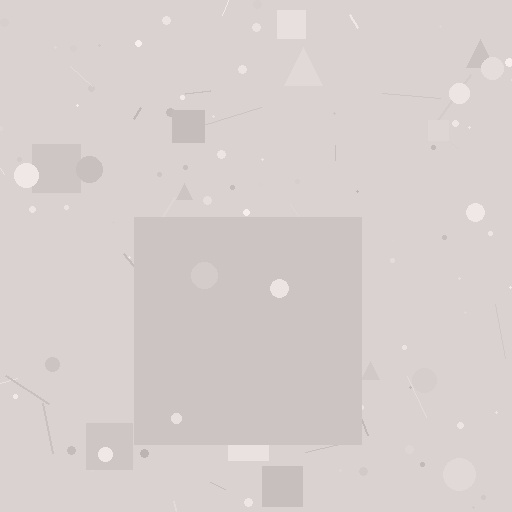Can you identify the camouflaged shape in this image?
The camouflaged shape is a square.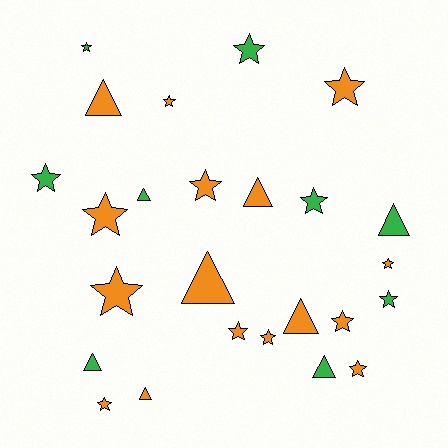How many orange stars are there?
There are 11 orange stars.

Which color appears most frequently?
Orange, with 16 objects.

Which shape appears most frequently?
Star, with 16 objects.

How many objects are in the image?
There are 25 objects.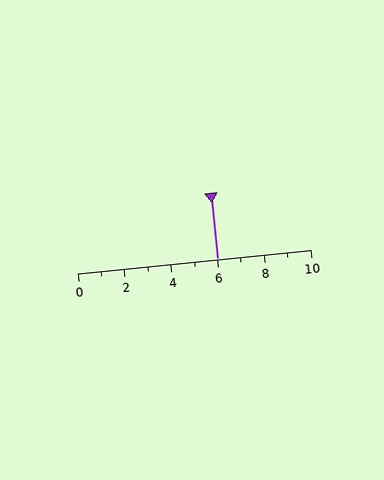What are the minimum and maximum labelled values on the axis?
The axis runs from 0 to 10.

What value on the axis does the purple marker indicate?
The marker indicates approximately 6.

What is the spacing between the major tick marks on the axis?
The major ticks are spaced 2 apart.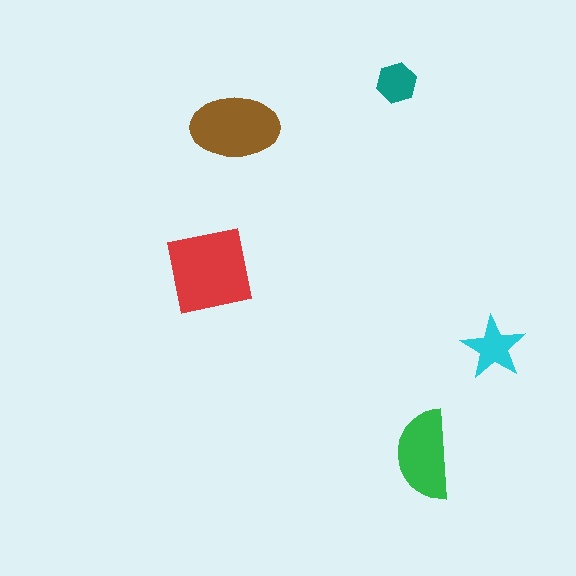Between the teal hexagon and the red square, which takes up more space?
The red square.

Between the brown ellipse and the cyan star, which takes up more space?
The brown ellipse.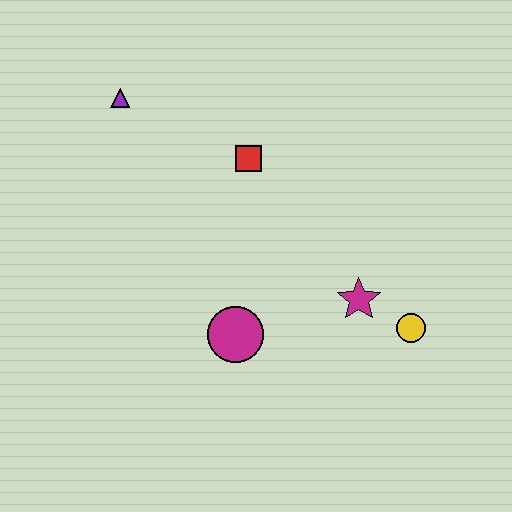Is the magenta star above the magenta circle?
Yes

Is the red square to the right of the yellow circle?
No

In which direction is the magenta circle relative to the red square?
The magenta circle is below the red square.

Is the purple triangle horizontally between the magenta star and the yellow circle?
No